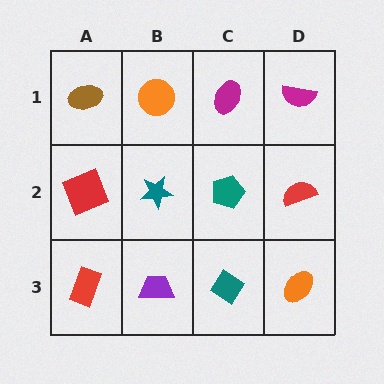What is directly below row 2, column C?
A teal diamond.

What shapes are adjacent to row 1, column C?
A teal pentagon (row 2, column C), an orange circle (row 1, column B), a magenta semicircle (row 1, column D).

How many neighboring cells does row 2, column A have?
3.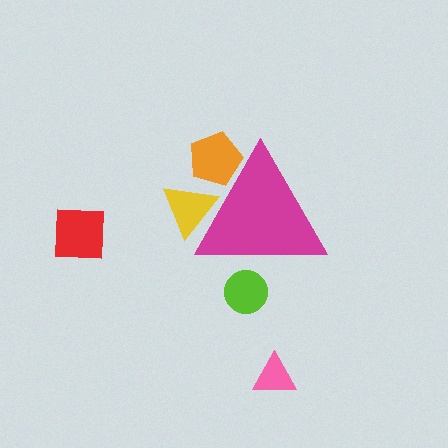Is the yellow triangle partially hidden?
Yes, the yellow triangle is partially hidden behind the magenta triangle.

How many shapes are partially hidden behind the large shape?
3 shapes are partially hidden.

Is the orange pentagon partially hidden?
Yes, the orange pentagon is partially hidden behind the magenta triangle.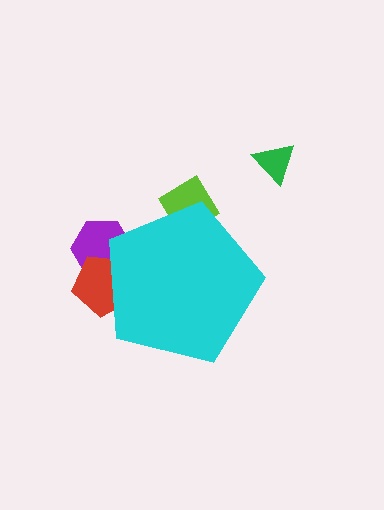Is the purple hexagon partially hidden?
Yes, the purple hexagon is partially hidden behind the cyan pentagon.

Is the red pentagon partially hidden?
Yes, the red pentagon is partially hidden behind the cyan pentagon.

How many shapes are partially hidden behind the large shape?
3 shapes are partially hidden.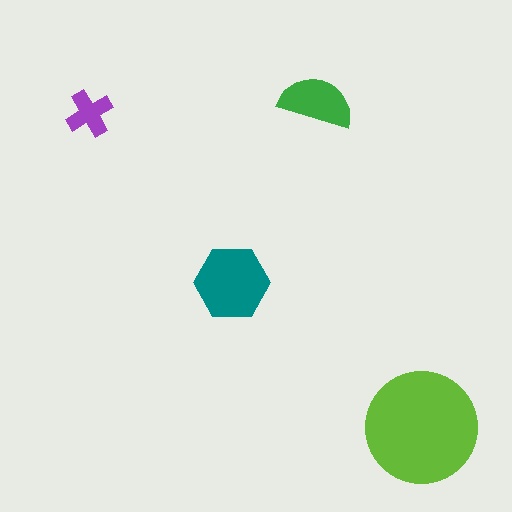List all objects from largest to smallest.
The lime circle, the teal hexagon, the green semicircle, the purple cross.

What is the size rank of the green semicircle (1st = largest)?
3rd.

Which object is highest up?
The green semicircle is topmost.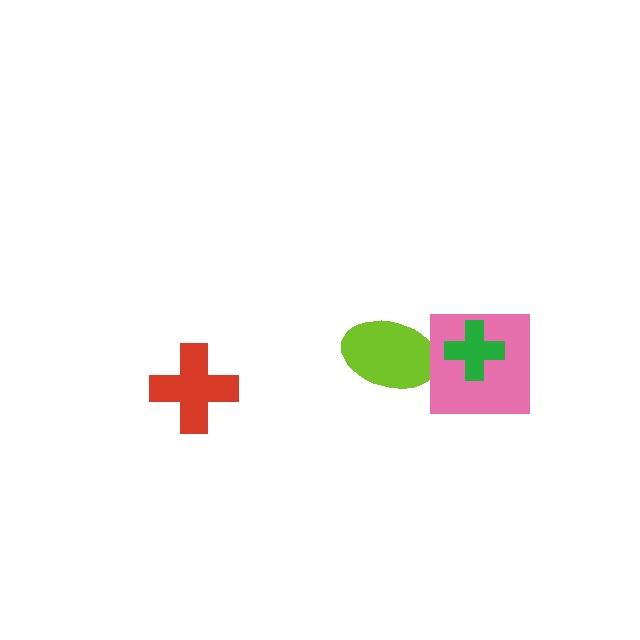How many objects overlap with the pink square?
1 object overlaps with the pink square.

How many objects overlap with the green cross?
1 object overlaps with the green cross.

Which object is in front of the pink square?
The green cross is in front of the pink square.